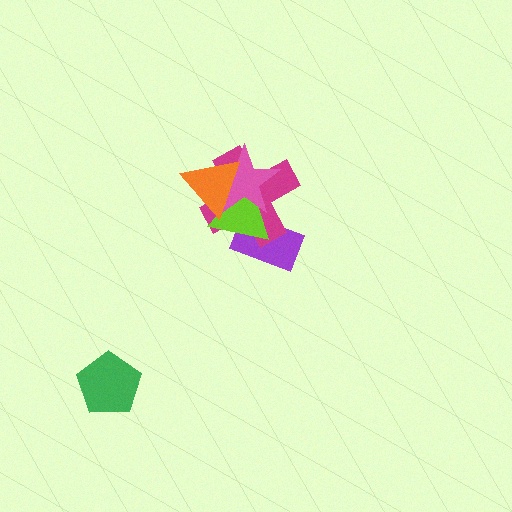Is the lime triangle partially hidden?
Yes, it is partially covered by another shape.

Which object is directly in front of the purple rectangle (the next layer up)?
The magenta cross is directly in front of the purple rectangle.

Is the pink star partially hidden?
Yes, it is partially covered by another shape.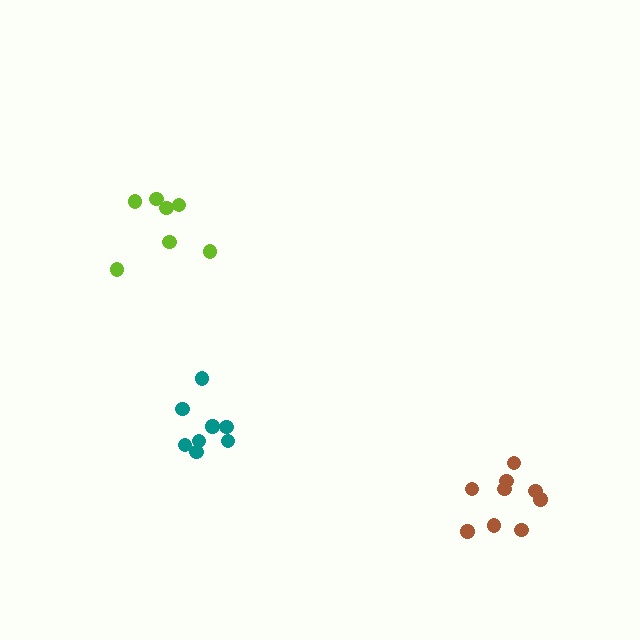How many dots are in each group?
Group 1: 8 dots, Group 2: 7 dots, Group 3: 9 dots (24 total).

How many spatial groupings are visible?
There are 3 spatial groupings.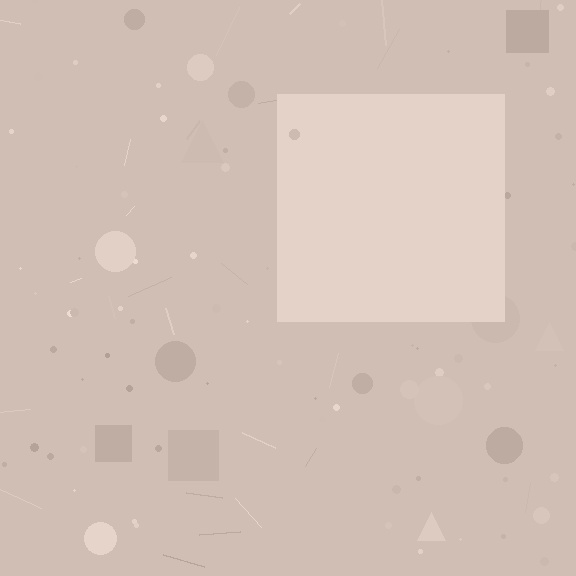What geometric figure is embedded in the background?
A square is embedded in the background.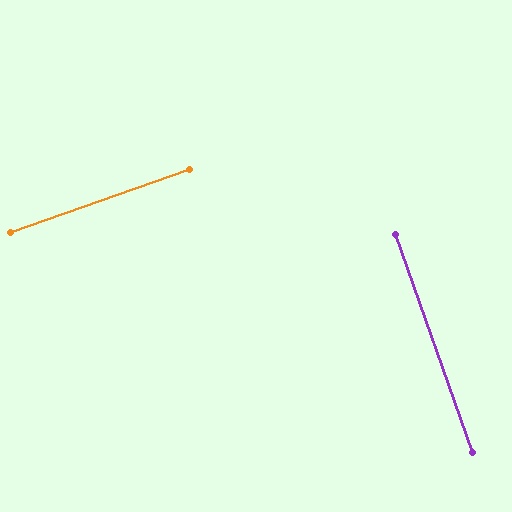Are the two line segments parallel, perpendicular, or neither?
Perpendicular — they meet at approximately 90°.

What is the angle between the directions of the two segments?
Approximately 90 degrees.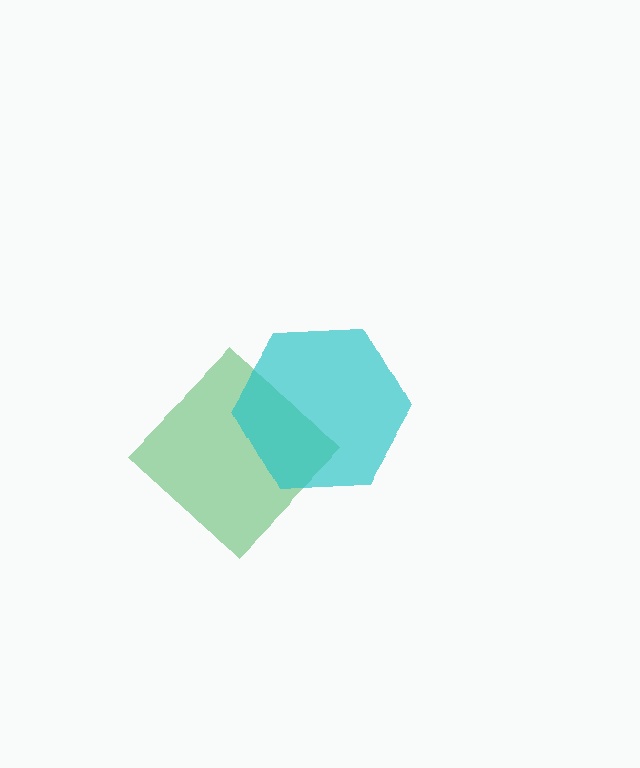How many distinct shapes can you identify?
There are 2 distinct shapes: a green diamond, a cyan hexagon.